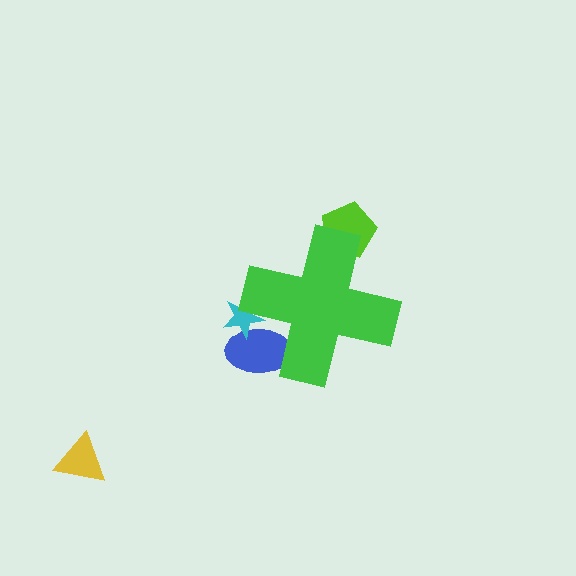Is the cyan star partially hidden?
Yes, the cyan star is partially hidden behind the green cross.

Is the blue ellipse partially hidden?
Yes, the blue ellipse is partially hidden behind the green cross.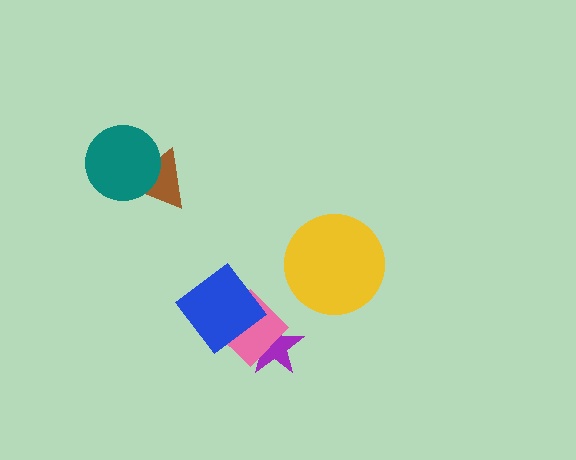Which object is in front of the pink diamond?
The blue diamond is in front of the pink diamond.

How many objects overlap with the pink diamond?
2 objects overlap with the pink diamond.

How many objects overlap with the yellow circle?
0 objects overlap with the yellow circle.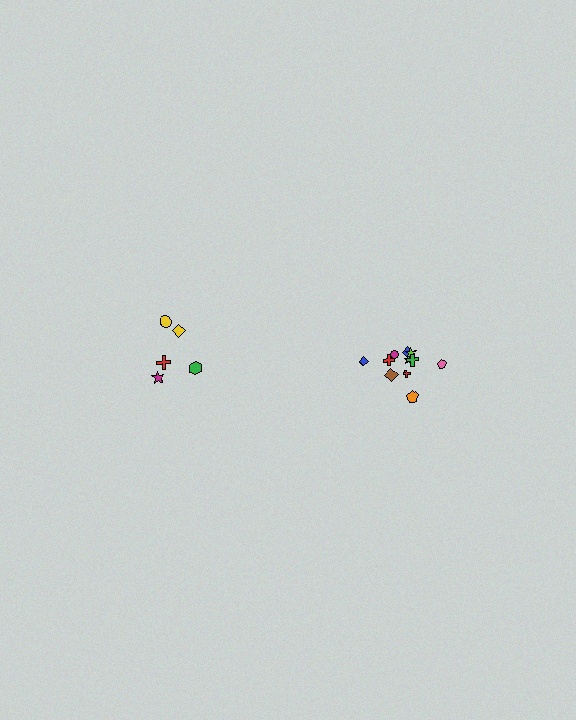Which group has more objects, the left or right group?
The right group.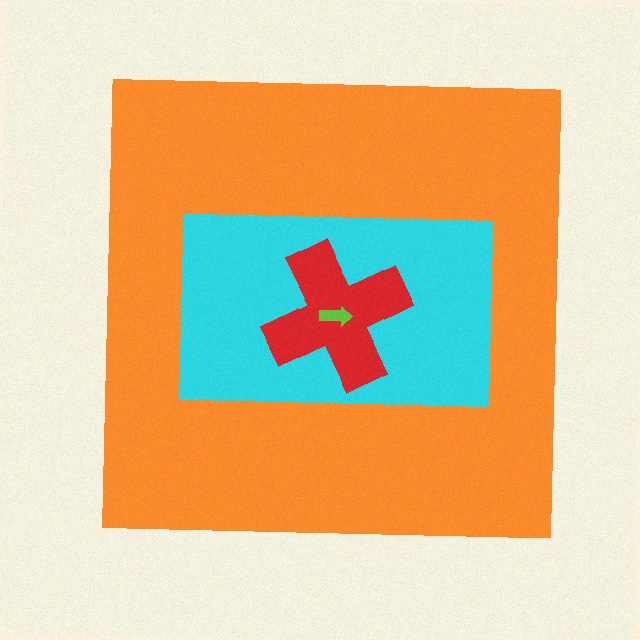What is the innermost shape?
The lime arrow.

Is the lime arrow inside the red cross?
Yes.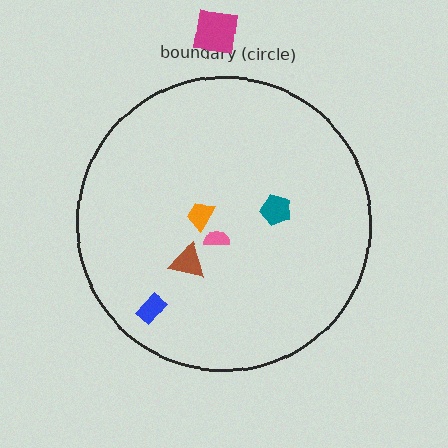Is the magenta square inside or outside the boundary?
Outside.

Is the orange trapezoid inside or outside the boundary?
Inside.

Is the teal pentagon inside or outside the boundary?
Inside.